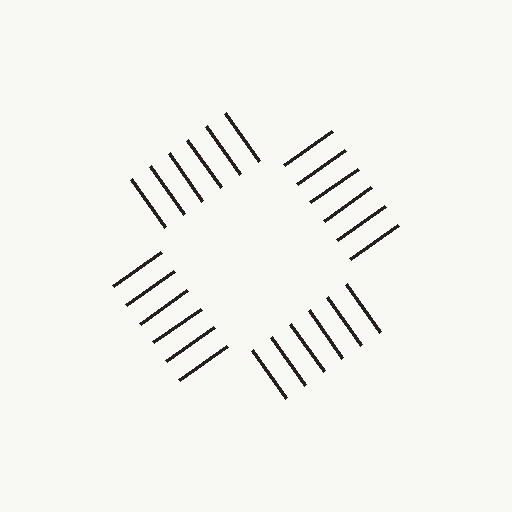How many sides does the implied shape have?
4 sides — the line-ends trace a square.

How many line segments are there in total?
24 — 6 along each of the 4 edges.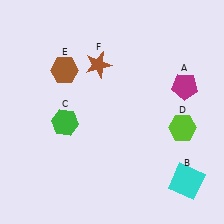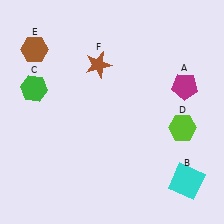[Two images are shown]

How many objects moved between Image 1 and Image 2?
2 objects moved between the two images.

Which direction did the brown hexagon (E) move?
The brown hexagon (E) moved left.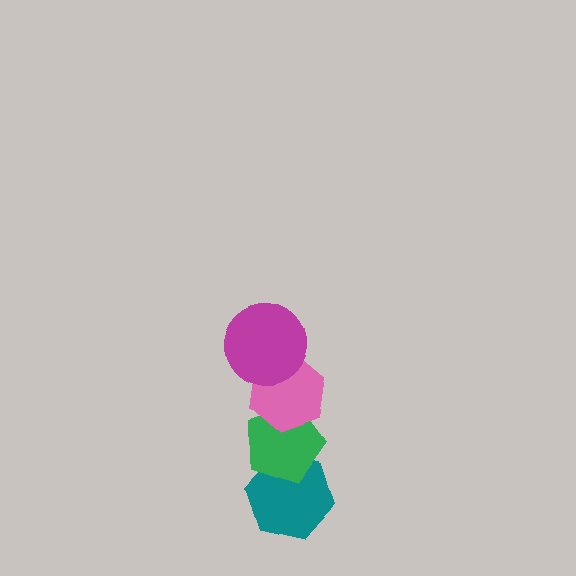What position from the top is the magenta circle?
The magenta circle is 1st from the top.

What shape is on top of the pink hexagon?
The magenta circle is on top of the pink hexagon.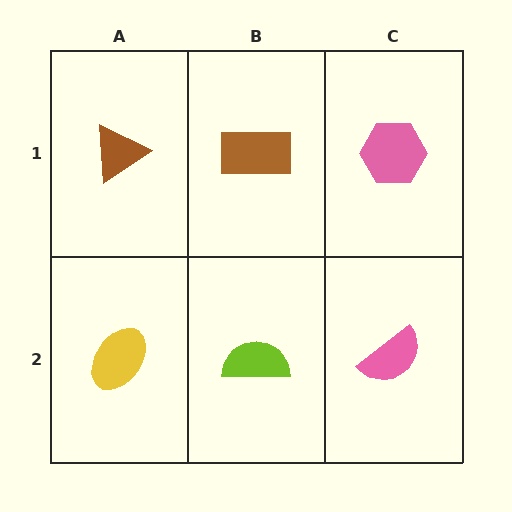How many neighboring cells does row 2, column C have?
2.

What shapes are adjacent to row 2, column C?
A pink hexagon (row 1, column C), a lime semicircle (row 2, column B).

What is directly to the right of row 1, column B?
A pink hexagon.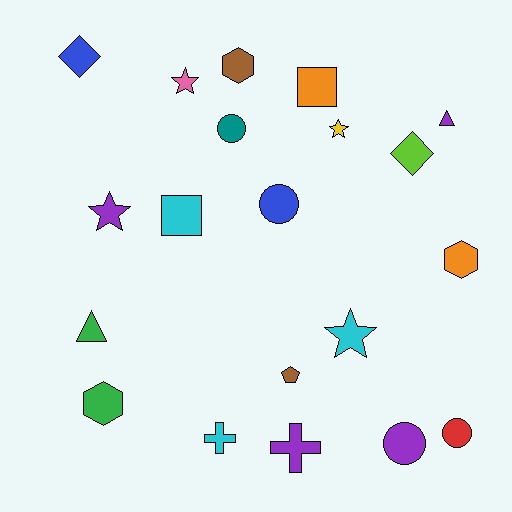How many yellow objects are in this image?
There is 1 yellow object.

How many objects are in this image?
There are 20 objects.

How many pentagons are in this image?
There is 1 pentagon.